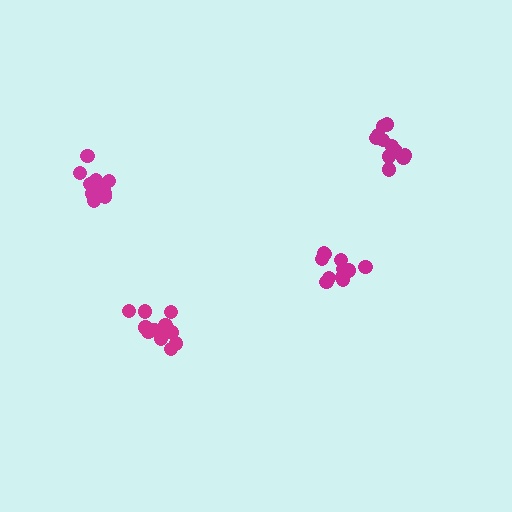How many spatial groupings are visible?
There are 4 spatial groupings.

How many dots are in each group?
Group 1: 11 dots, Group 2: 11 dots, Group 3: 11 dots, Group 4: 12 dots (45 total).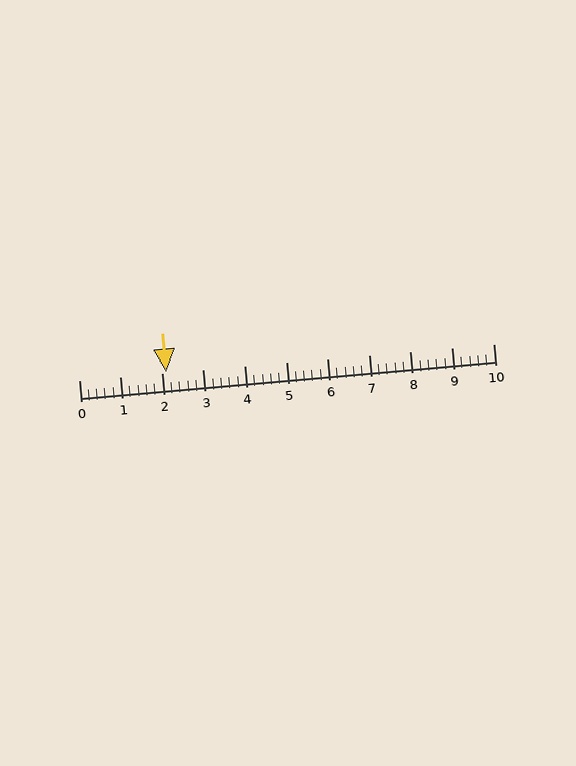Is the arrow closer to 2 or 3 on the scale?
The arrow is closer to 2.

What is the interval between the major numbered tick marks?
The major tick marks are spaced 1 units apart.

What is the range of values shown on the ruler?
The ruler shows values from 0 to 10.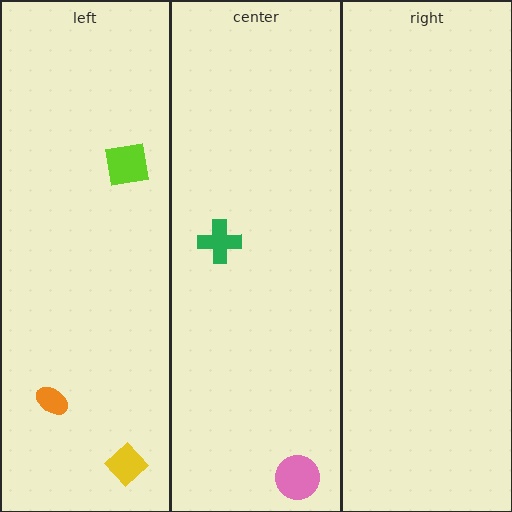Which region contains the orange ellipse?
The left region.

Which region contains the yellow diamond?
The left region.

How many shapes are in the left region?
3.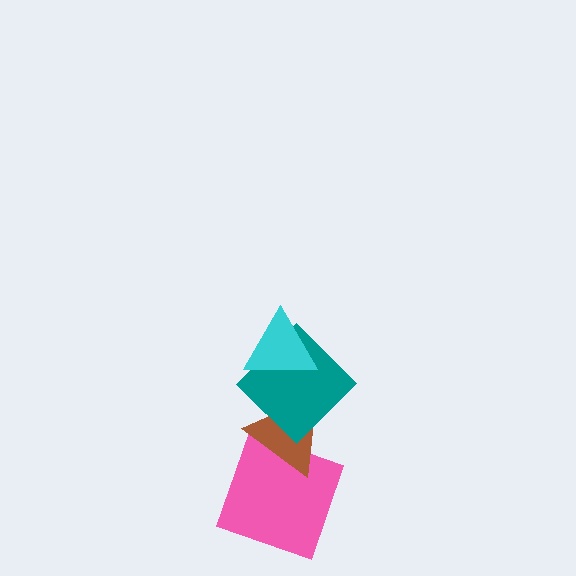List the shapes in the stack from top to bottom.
From top to bottom: the cyan triangle, the teal diamond, the brown triangle, the pink square.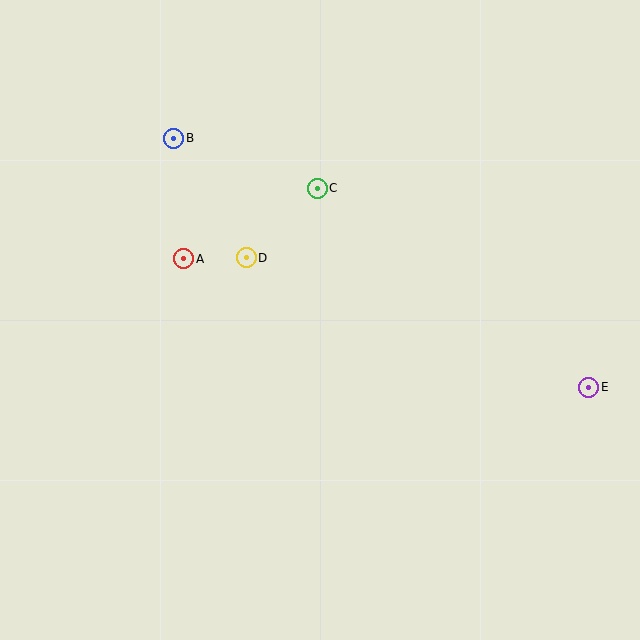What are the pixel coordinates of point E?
Point E is at (589, 387).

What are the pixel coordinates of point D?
Point D is at (246, 258).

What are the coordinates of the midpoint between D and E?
The midpoint between D and E is at (417, 323).